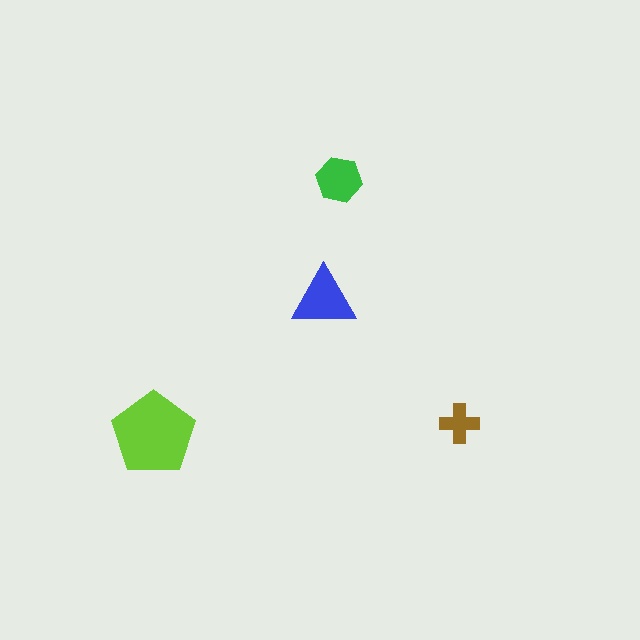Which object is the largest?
The lime pentagon.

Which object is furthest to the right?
The brown cross is rightmost.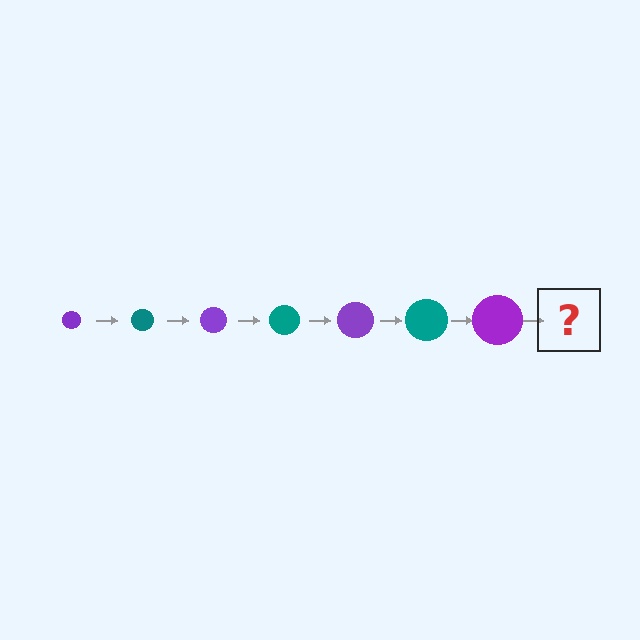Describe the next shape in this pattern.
It should be a teal circle, larger than the previous one.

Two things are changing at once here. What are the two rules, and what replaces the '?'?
The two rules are that the circle grows larger each step and the color cycles through purple and teal. The '?' should be a teal circle, larger than the previous one.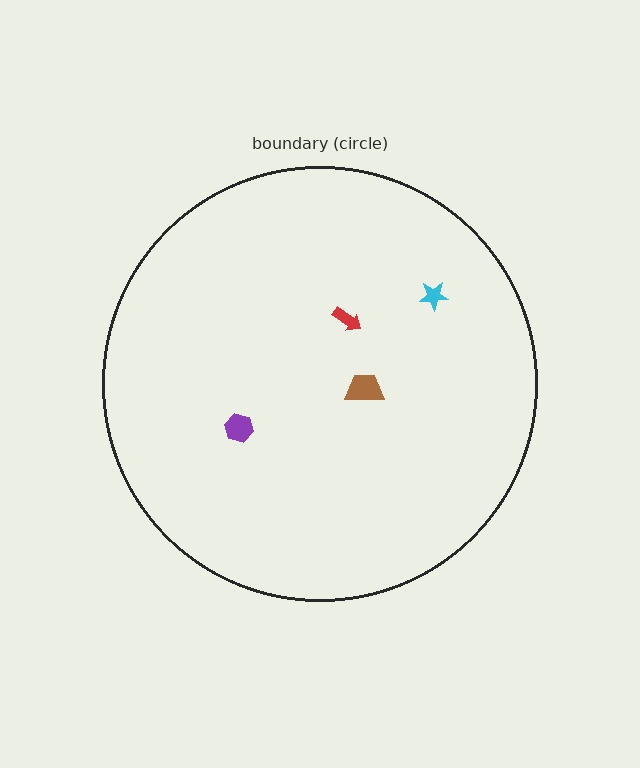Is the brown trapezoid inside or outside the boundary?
Inside.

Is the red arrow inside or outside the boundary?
Inside.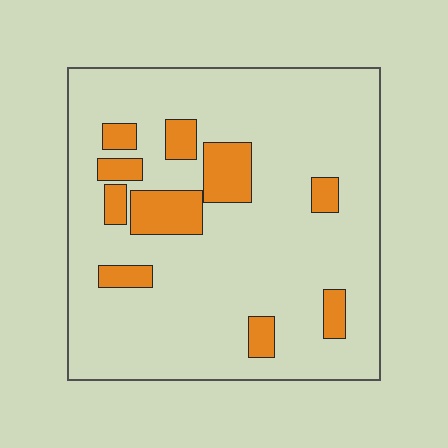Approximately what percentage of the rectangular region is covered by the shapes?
Approximately 15%.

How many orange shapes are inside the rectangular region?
10.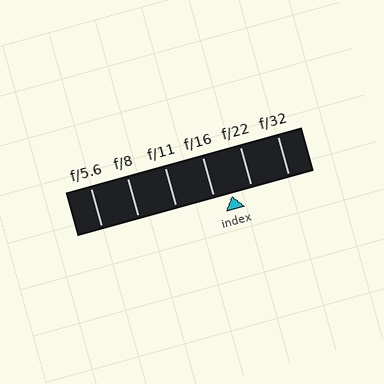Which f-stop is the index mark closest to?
The index mark is closest to f/16.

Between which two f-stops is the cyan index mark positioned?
The index mark is between f/16 and f/22.